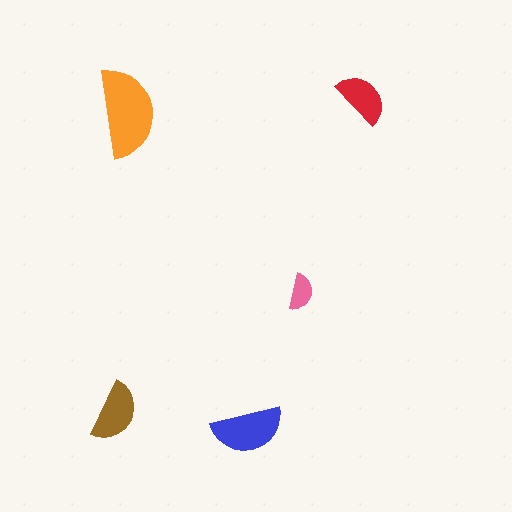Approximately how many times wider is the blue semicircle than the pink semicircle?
About 2 times wider.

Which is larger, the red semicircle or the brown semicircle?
The brown one.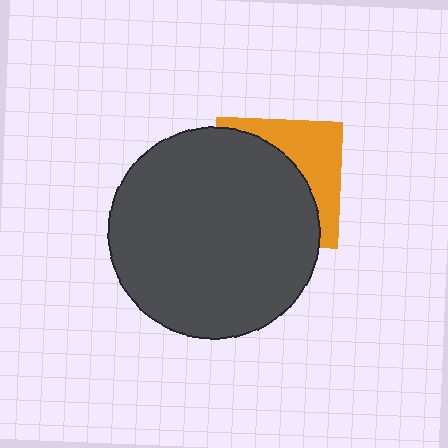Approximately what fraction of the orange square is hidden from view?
Roughly 64% of the orange square is hidden behind the dark gray circle.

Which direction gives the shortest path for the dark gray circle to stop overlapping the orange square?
Moving toward the lower-left gives the shortest separation.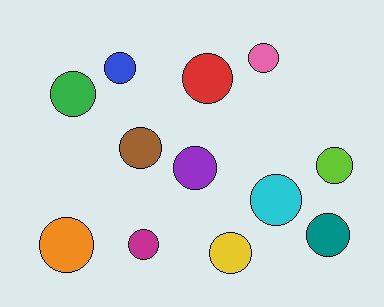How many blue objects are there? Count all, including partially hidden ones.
There is 1 blue object.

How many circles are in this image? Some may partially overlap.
There are 12 circles.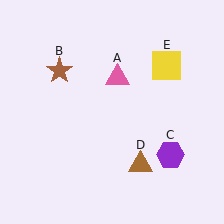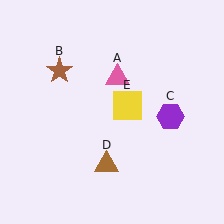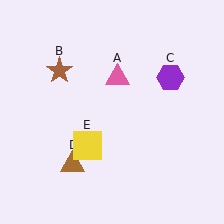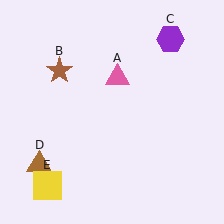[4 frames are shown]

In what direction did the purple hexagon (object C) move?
The purple hexagon (object C) moved up.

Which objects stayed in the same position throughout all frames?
Pink triangle (object A) and brown star (object B) remained stationary.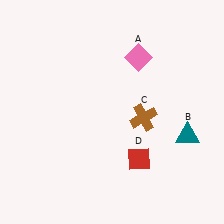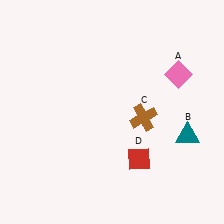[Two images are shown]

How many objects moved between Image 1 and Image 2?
1 object moved between the two images.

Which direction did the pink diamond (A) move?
The pink diamond (A) moved right.